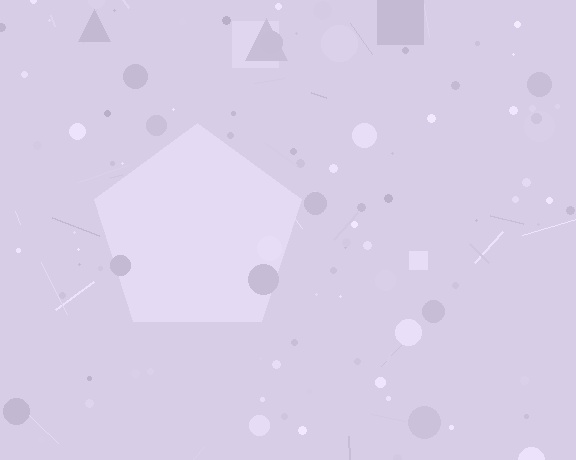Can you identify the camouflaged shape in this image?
The camouflaged shape is a pentagon.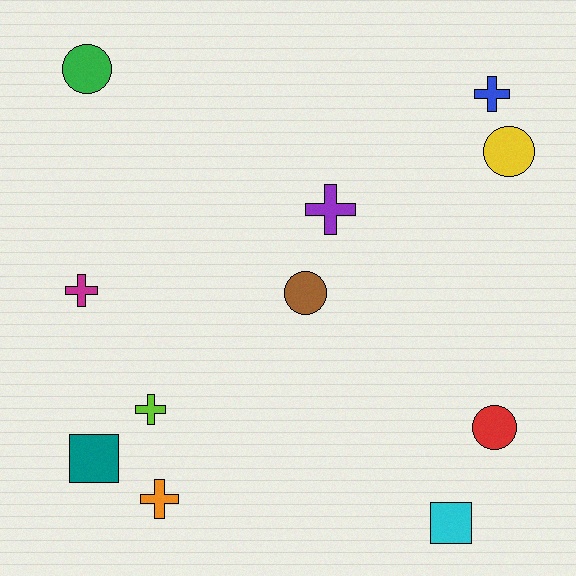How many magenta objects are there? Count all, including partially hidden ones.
There is 1 magenta object.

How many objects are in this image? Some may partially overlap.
There are 11 objects.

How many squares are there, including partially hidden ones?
There are 2 squares.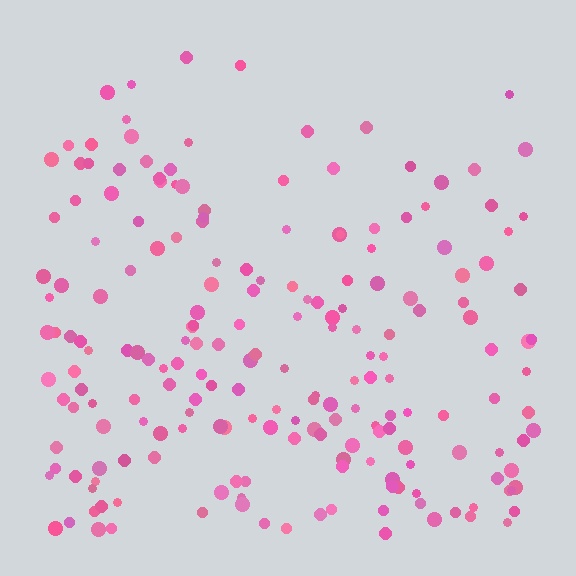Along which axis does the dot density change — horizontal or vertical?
Vertical.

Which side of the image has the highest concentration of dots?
The bottom.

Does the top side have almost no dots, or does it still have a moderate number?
Still a moderate number, just noticeably fewer than the bottom.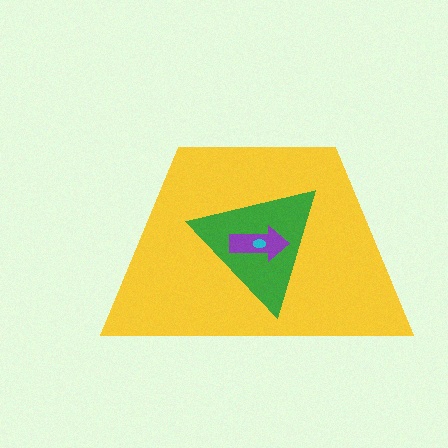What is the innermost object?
The cyan ellipse.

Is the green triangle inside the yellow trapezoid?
Yes.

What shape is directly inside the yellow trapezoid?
The green triangle.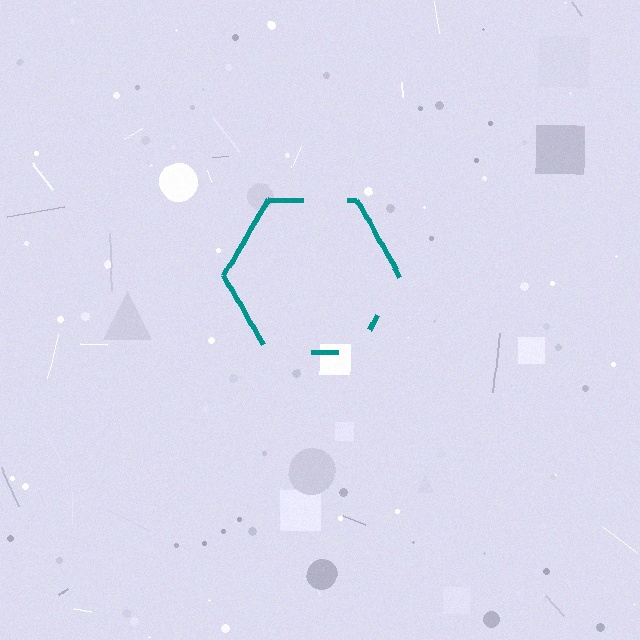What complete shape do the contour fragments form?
The contour fragments form a hexagon.